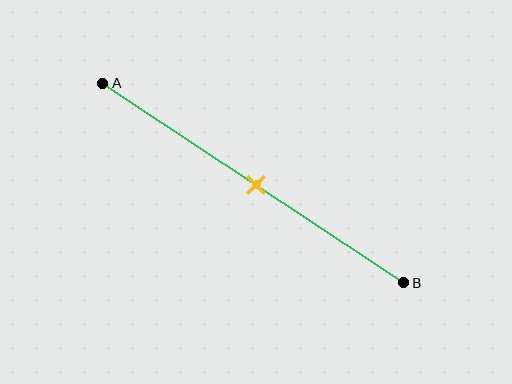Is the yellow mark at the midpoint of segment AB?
Yes, the mark is approximately at the midpoint.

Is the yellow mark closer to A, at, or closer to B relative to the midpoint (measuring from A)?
The yellow mark is approximately at the midpoint of segment AB.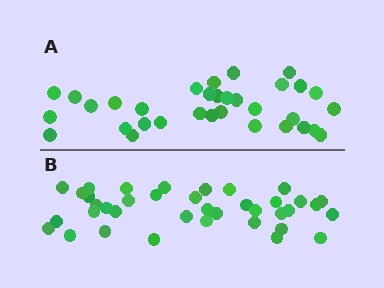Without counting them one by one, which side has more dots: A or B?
Region B (the bottom region) has more dots.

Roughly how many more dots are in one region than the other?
Region B has about 5 more dots than region A.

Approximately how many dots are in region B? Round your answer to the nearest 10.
About 40 dots. (The exact count is 38, which rounds to 40.)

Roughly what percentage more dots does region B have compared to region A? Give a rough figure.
About 15% more.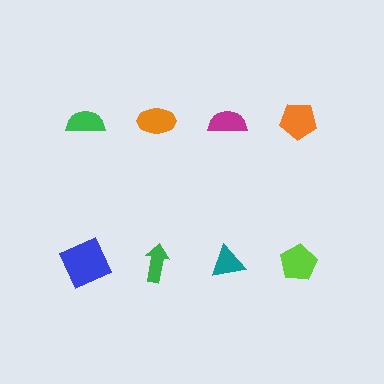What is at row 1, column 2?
An orange ellipse.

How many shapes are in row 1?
4 shapes.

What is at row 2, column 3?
A teal triangle.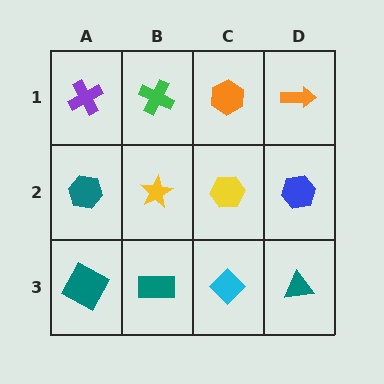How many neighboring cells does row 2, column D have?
3.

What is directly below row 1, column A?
A teal hexagon.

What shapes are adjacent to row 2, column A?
A purple cross (row 1, column A), a teal square (row 3, column A), a yellow star (row 2, column B).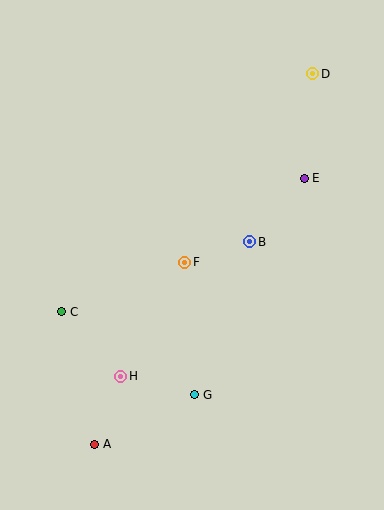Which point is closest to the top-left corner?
Point C is closest to the top-left corner.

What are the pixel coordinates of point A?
Point A is at (95, 444).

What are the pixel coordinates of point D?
Point D is at (313, 74).